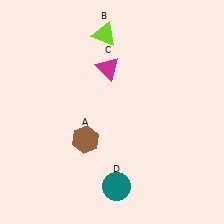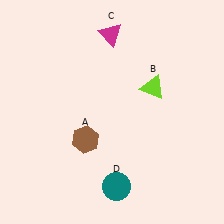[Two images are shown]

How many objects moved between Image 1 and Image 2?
2 objects moved between the two images.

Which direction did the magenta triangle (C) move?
The magenta triangle (C) moved up.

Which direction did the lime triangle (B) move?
The lime triangle (B) moved down.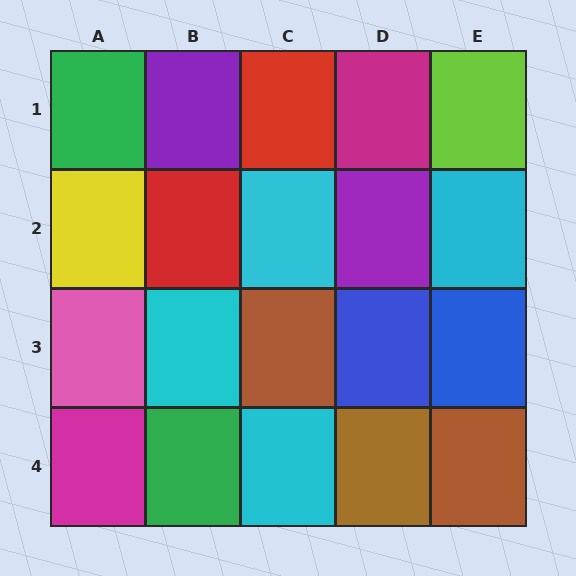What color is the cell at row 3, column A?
Pink.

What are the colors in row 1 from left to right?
Green, purple, red, magenta, lime.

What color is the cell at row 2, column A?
Yellow.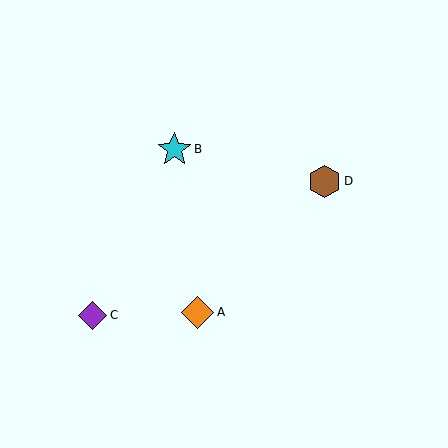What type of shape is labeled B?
Shape B is a cyan star.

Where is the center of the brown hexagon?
The center of the brown hexagon is at (325, 181).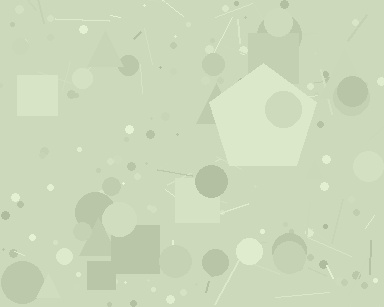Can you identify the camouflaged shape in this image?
The camouflaged shape is a pentagon.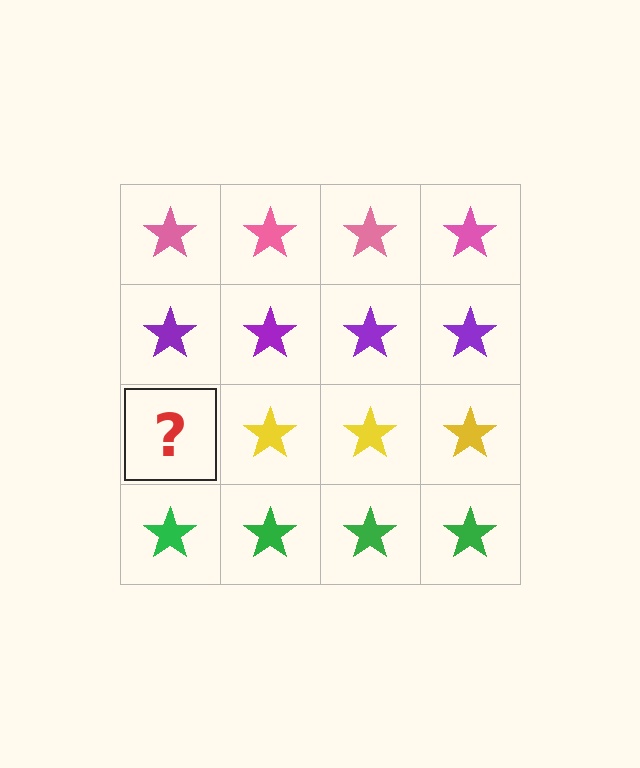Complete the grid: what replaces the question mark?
The question mark should be replaced with a yellow star.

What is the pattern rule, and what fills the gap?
The rule is that each row has a consistent color. The gap should be filled with a yellow star.